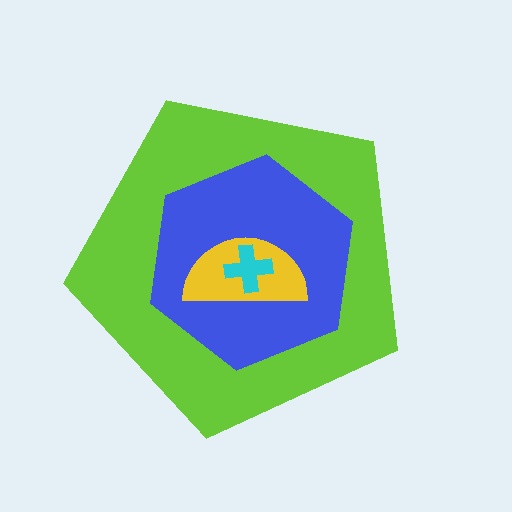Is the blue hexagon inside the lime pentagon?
Yes.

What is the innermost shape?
The cyan cross.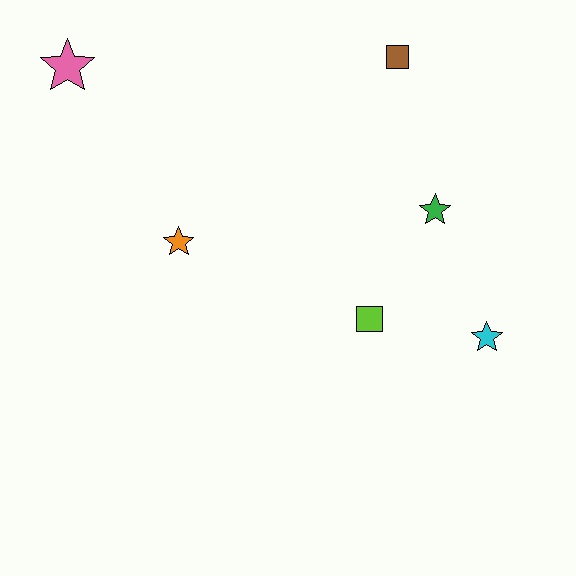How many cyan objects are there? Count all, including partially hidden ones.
There is 1 cyan object.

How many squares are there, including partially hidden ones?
There are 2 squares.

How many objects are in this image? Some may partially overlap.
There are 6 objects.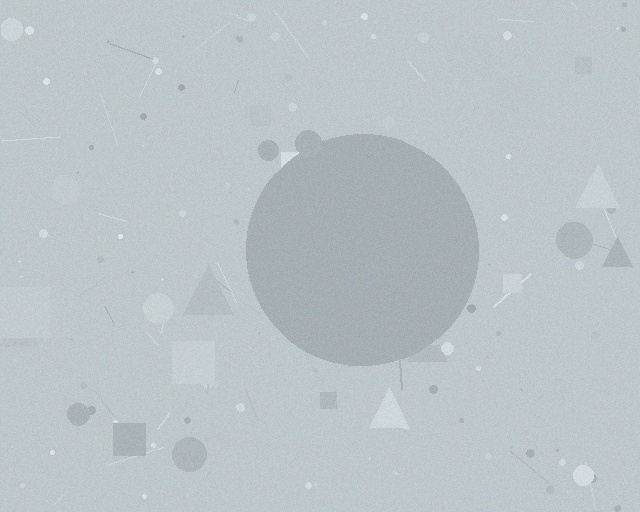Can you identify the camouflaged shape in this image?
The camouflaged shape is a circle.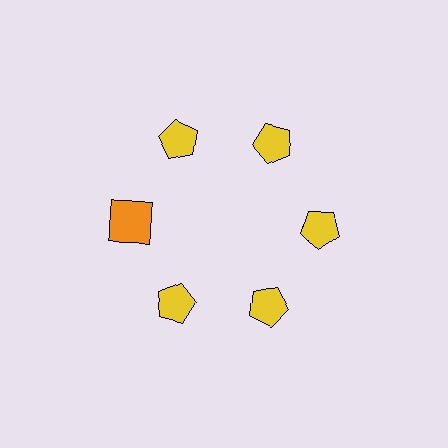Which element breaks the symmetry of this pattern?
The orange square at roughly the 9 o'clock position breaks the symmetry. All other shapes are yellow pentagons.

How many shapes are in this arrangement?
There are 6 shapes arranged in a ring pattern.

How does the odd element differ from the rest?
It differs in both color (orange instead of yellow) and shape (square instead of pentagon).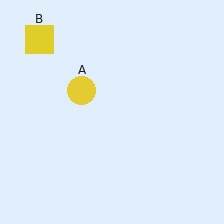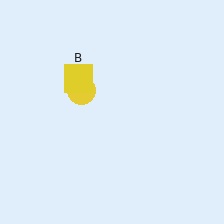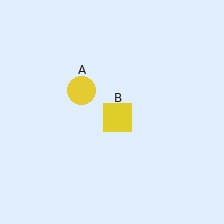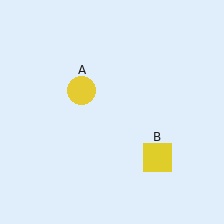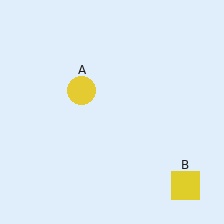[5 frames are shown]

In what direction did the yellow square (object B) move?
The yellow square (object B) moved down and to the right.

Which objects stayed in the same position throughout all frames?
Yellow circle (object A) remained stationary.